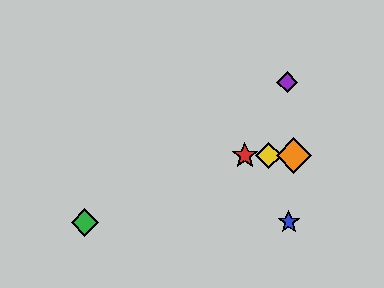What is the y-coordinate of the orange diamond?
The orange diamond is at y≈156.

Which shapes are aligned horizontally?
The red star, the yellow diamond, the orange diamond are aligned horizontally.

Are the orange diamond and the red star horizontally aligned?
Yes, both are at y≈156.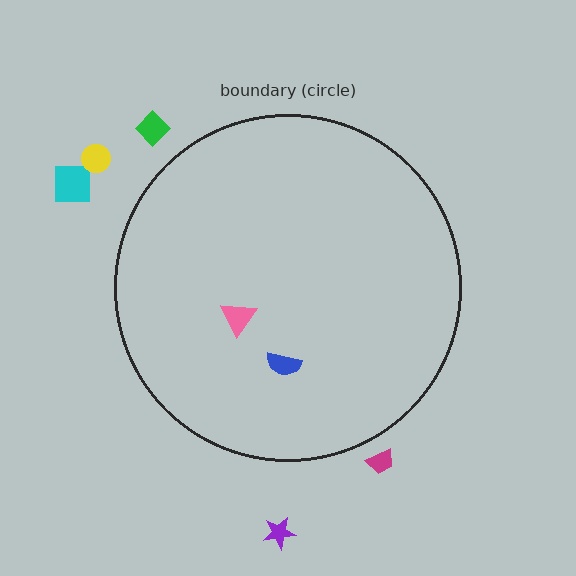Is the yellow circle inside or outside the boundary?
Outside.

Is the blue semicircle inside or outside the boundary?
Inside.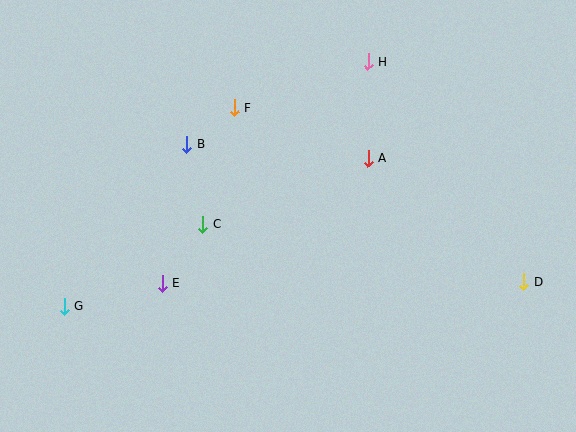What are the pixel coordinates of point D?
Point D is at (524, 282).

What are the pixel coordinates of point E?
Point E is at (163, 283).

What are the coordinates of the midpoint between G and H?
The midpoint between G and H is at (216, 184).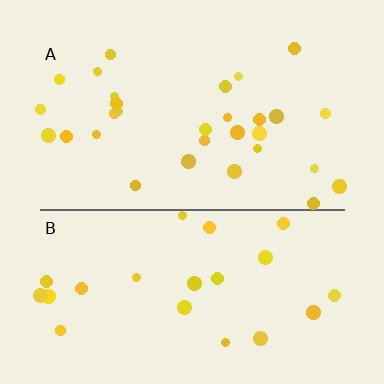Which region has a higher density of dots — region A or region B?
A (the top).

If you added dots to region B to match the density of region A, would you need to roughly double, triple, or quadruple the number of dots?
Approximately double.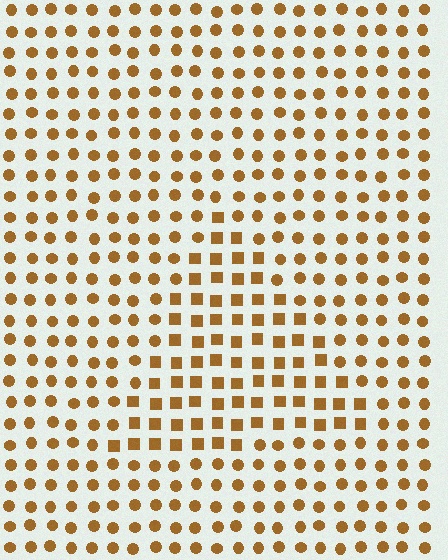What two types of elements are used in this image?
The image uses squares inside the triangle region and circles outside it.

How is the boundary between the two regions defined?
The boundary is defined by a change in element shape: squares inside vs. circles outside. All elements share the same color and spacing.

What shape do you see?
I see a triangle.